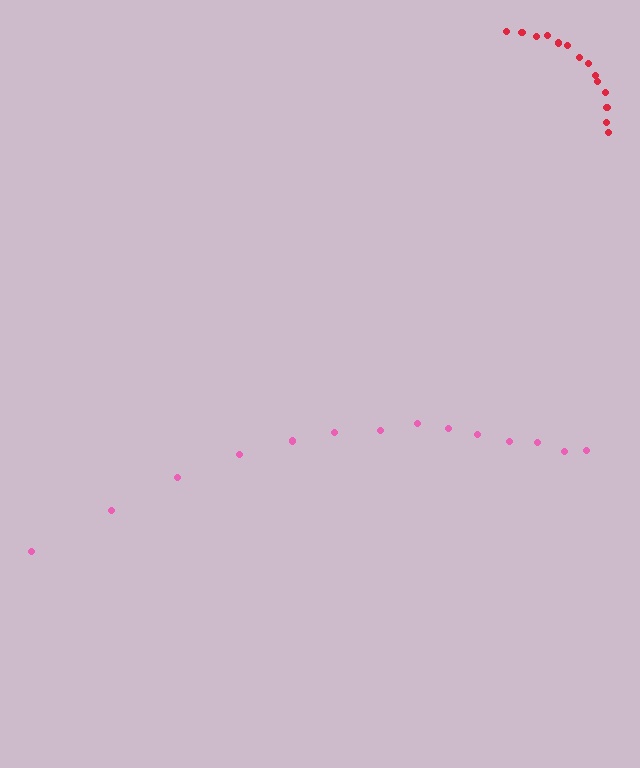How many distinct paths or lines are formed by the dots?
There are 2 distinct paths.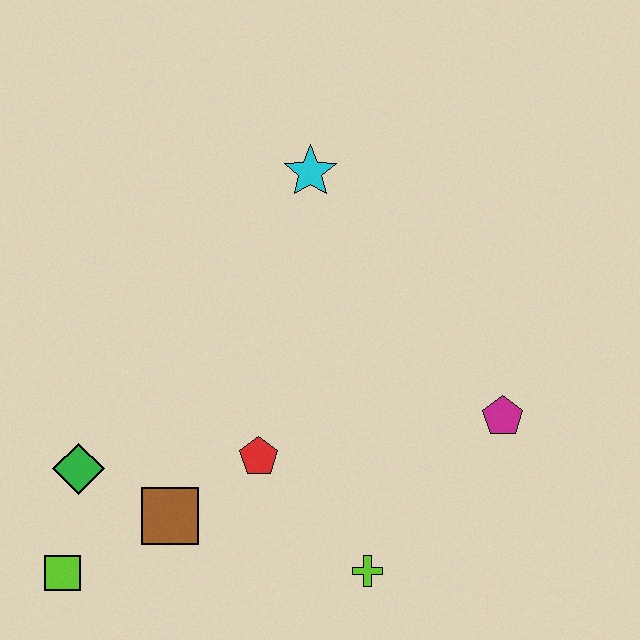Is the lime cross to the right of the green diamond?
Yes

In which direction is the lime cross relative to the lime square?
The lime cross is to the right of the lime square.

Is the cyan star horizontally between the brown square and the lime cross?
Yes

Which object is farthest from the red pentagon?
The cyan star is farthest from the red pentagon.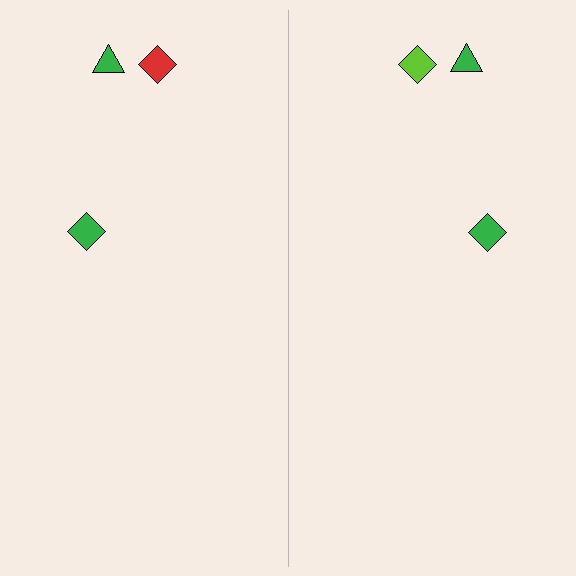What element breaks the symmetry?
The lime diamond on the right side breaks the symmetry — its mirror counterpart is red.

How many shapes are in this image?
There are 6 shapes in this image.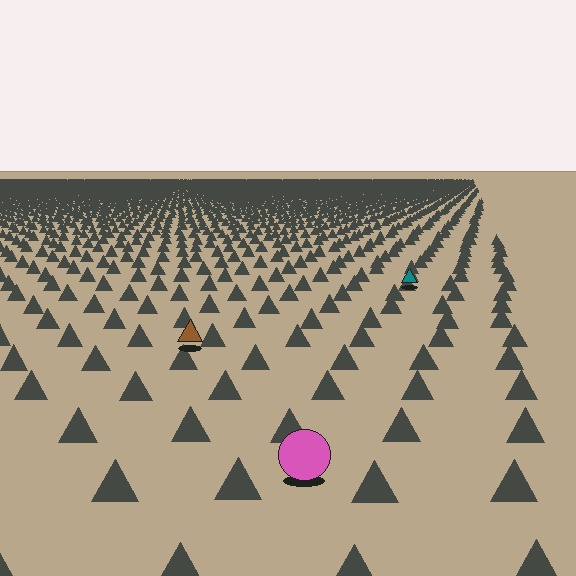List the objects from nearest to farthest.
From nearest to farthest: the pink circle, the brown triangle, the teal triangle.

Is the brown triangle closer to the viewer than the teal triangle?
Yes. The brown triangle is closer — you can tell from the texture gradient: the ground texture is coarser near it.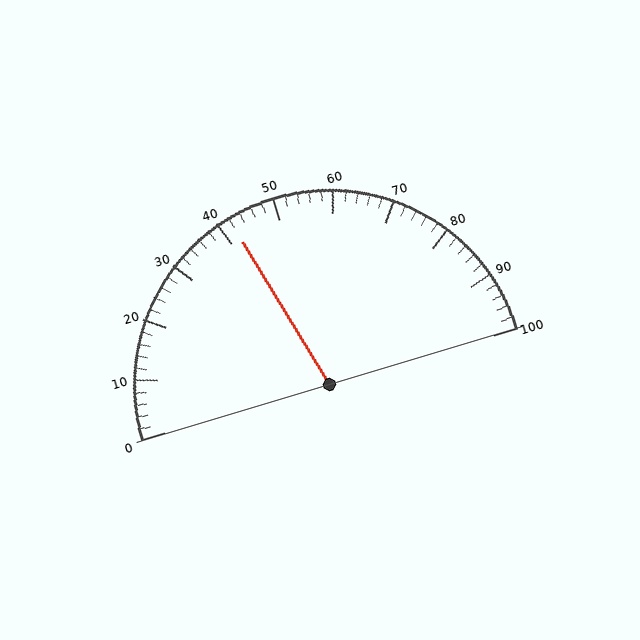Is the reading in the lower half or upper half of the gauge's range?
The reading is in the lower half of the range (0 to 100).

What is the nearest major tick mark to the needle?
The nearest major tick mark is 40.